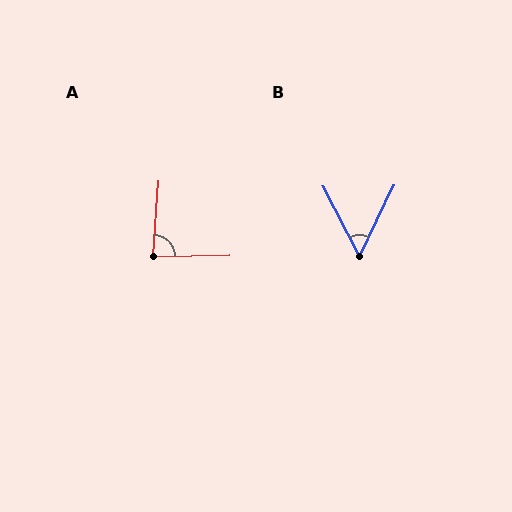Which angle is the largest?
A, at approximately 85 degrees.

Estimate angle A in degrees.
Approximately 85 degrees.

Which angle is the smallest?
B, at approximately 53 degrees.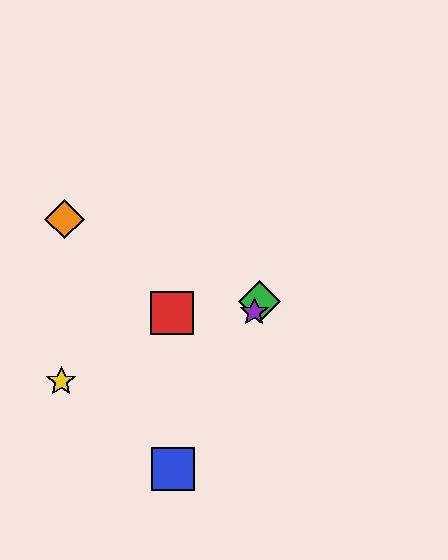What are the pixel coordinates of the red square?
The red square is at (172, 313).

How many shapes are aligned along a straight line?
3 shapes (the blue square, the green diamond, the purple star) are aligned along a straight line.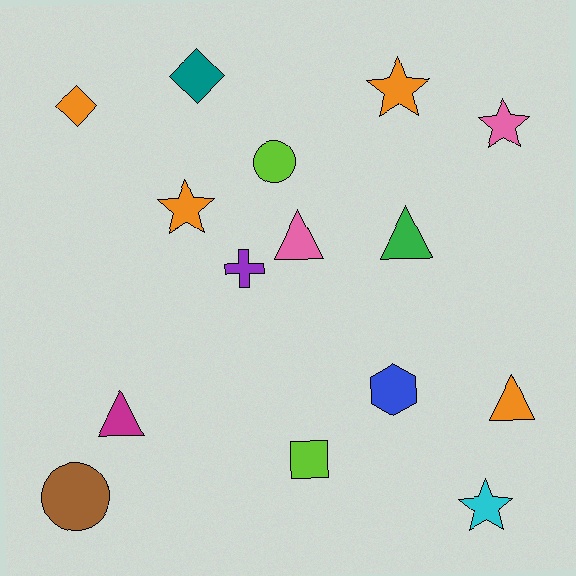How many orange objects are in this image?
There are 4 orange objects.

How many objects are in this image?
There are 15 objects.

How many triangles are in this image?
There are 4 triangles.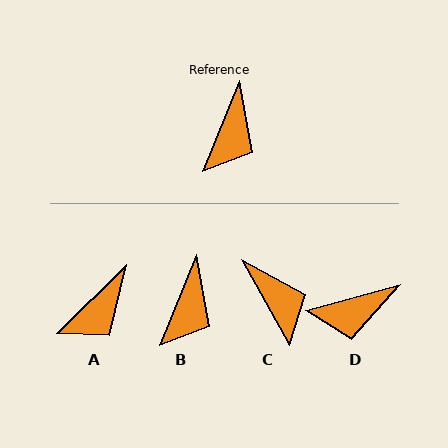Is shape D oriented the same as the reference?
No, it is off by about 52 degrees.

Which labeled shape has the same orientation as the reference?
B.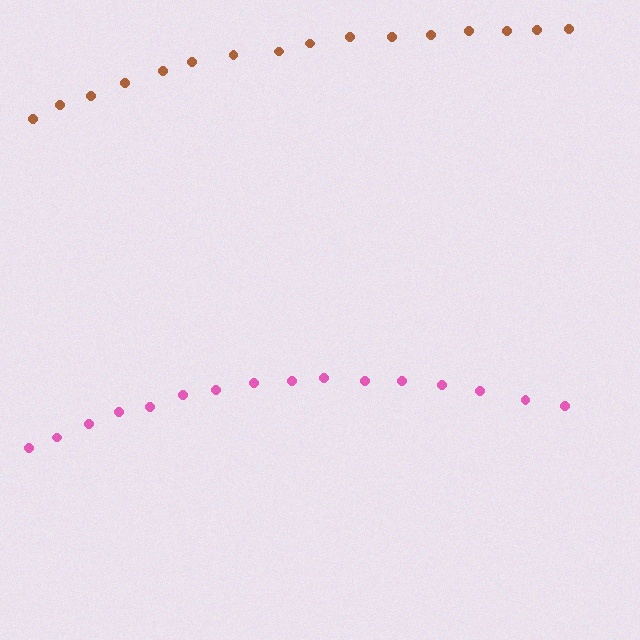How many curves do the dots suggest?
There are 2 distinct paths.